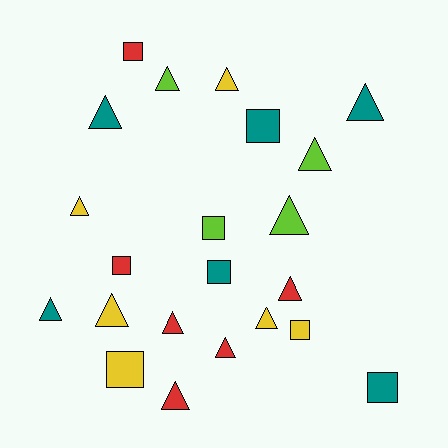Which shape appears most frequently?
Triangle, with 14 objects.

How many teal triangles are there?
There are 3 teal triangles.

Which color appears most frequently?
Yellow, with 6 objects.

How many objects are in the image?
There are 22 objects.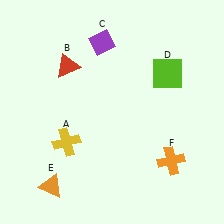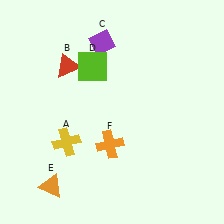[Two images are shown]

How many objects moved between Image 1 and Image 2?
2 objects moved between the two images.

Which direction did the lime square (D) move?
The lime square (D) moved left.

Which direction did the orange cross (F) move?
The orange cross (F) moved left.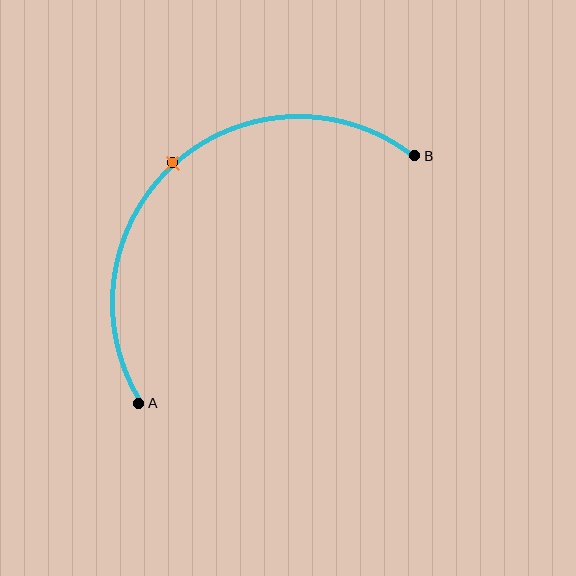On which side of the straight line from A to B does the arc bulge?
The arc bulges above and to the left of the straight line connecting A and B.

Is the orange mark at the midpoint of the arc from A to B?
Yes. The orange mark lies on the arc at equal arc-length from both A and B — it is the arc midpoint.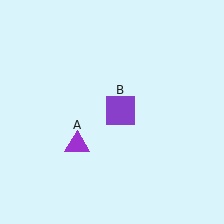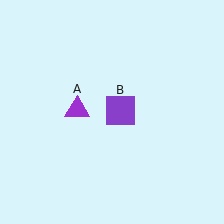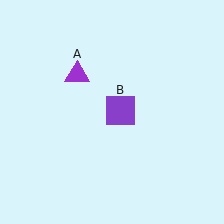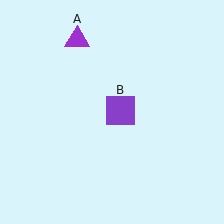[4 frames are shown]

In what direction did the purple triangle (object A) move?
The purple triangle (object A) moved up.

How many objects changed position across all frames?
1 object changed position: purple triangle (object A).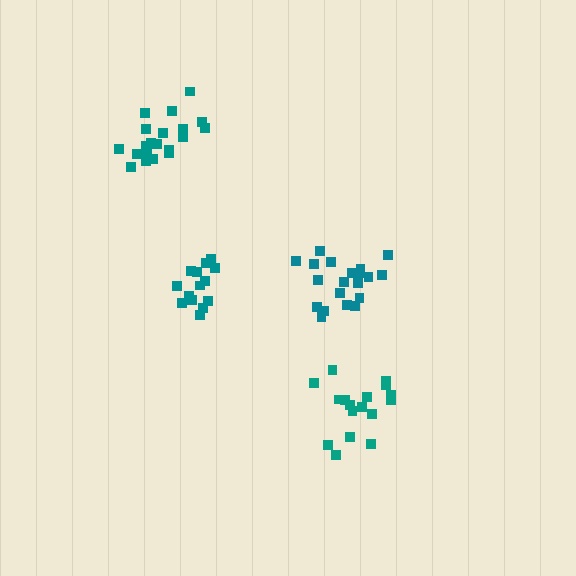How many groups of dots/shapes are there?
There are 4 groups.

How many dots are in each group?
Group 1: 14 dots, Group 2: 17 dots, Group 3: 20 dots, Group 4: 20 dots (71 total).